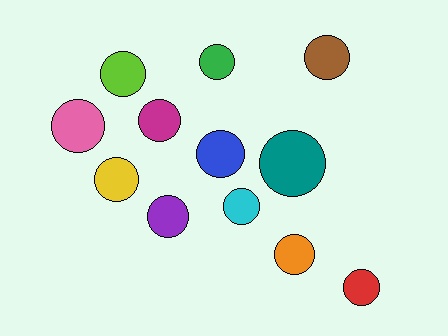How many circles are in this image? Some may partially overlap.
There are 12 circles.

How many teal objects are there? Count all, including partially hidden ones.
There is 1 teal object.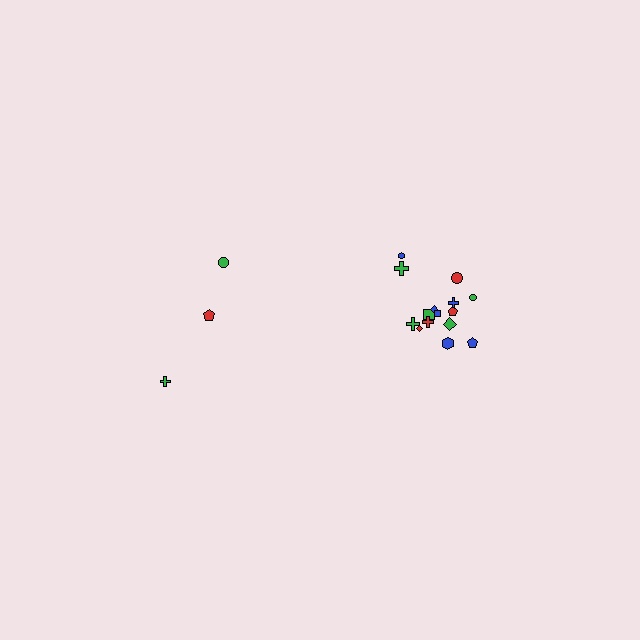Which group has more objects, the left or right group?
The right group.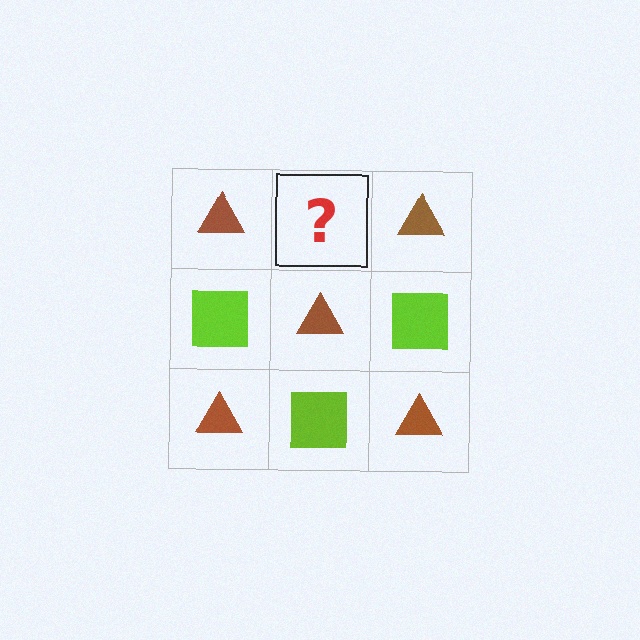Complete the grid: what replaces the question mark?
The question mark should be replaced with a lime square.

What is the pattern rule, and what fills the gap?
The rule is that it alternates brown triangle and lime square in a checkerboard pattern. The gap should be filled with a lime square.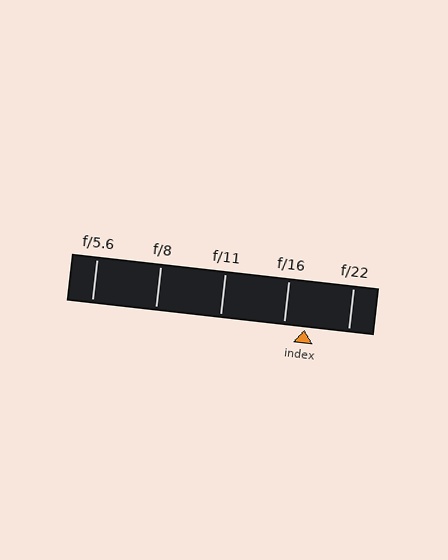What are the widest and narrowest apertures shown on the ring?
The widest aperture shown is f/5.6 and the narrowest is f/22.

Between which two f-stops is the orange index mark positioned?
The index mark is between f/16 and f/22.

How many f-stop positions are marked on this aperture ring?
There are 5 f-stop positions marked.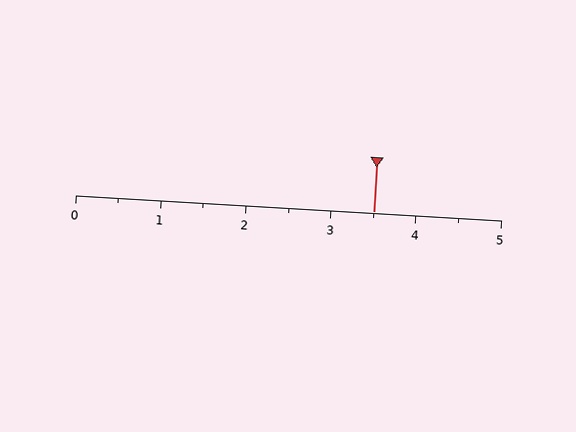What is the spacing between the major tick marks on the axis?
The major ticks are spaced 1 apart.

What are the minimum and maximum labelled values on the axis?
The axis runs from 0 to 5.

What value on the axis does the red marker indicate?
The marker indicates approximately 3.5.